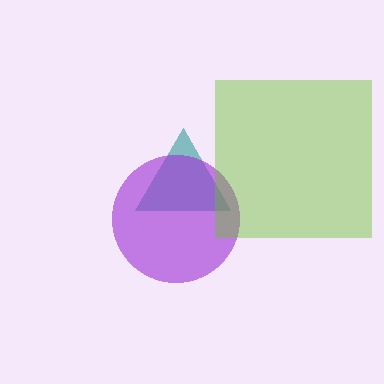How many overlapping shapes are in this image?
There are 3 overlapping shapes in the image.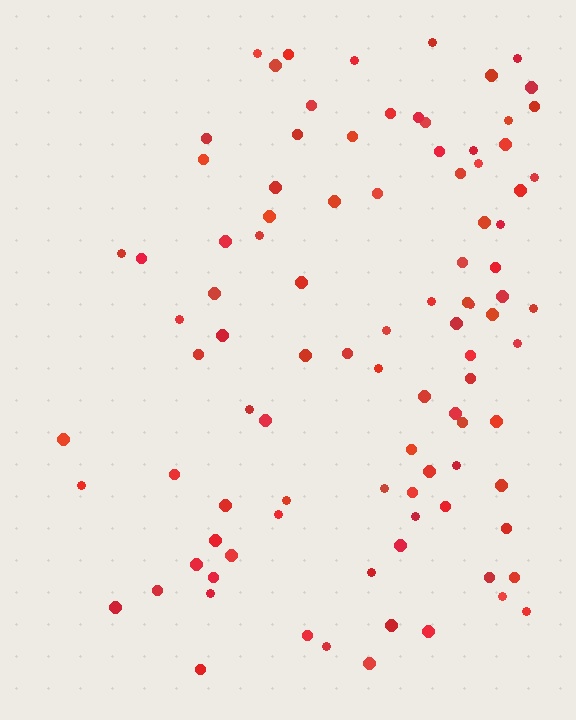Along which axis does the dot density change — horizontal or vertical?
Horizontal.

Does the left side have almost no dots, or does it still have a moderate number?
Still a moderate number, just noticeably fewer than the right.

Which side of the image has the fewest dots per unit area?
The left.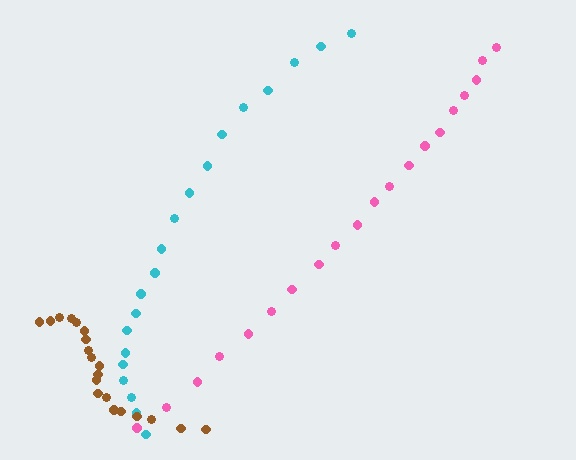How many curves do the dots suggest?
There are 3 distinct paths.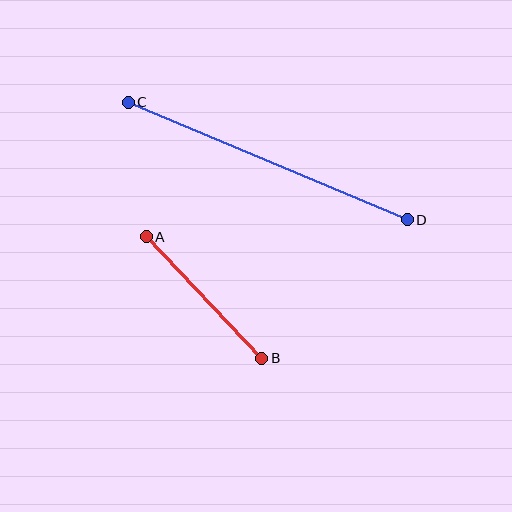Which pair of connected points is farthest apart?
Points C and D are farthest apart.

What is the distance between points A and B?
The distance is approximately 168 pixels.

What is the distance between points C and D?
The distance is approximately 302 pixels.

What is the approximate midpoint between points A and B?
The midpoint is at approximately (204, 298) pixels.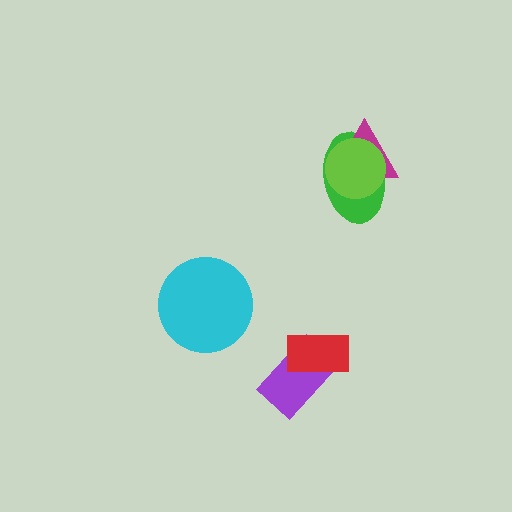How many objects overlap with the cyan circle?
0 objects overlap with the cyan circle.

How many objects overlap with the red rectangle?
1 object overlaps with the red rectangle.